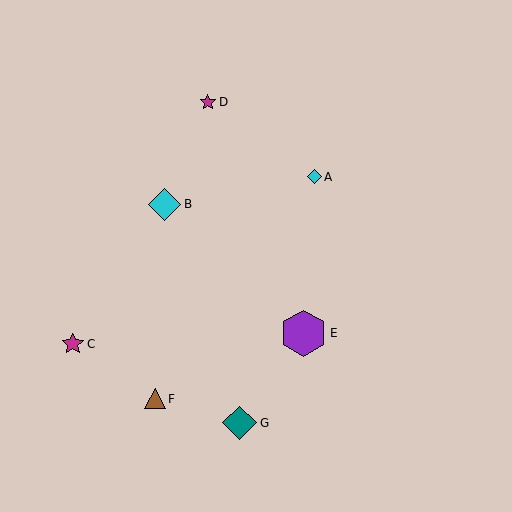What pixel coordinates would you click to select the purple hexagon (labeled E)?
Click at (304, 333) to select the purple hexagon E.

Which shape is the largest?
The purple hexagon (labeled E) is the largest.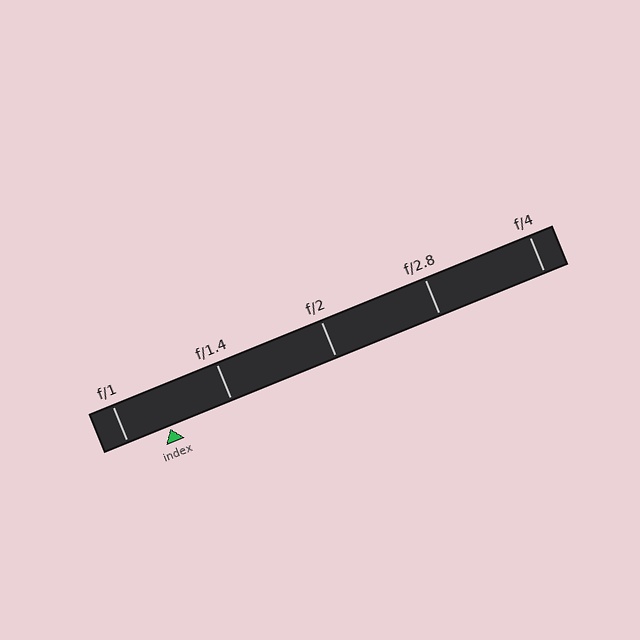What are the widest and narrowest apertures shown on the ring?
The widest aperture shown is f/1 and the narrowest is f/4.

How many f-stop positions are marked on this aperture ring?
There are 5 f-stop positions marked.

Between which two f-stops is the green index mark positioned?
The index mark is between f/1 and f/1.4.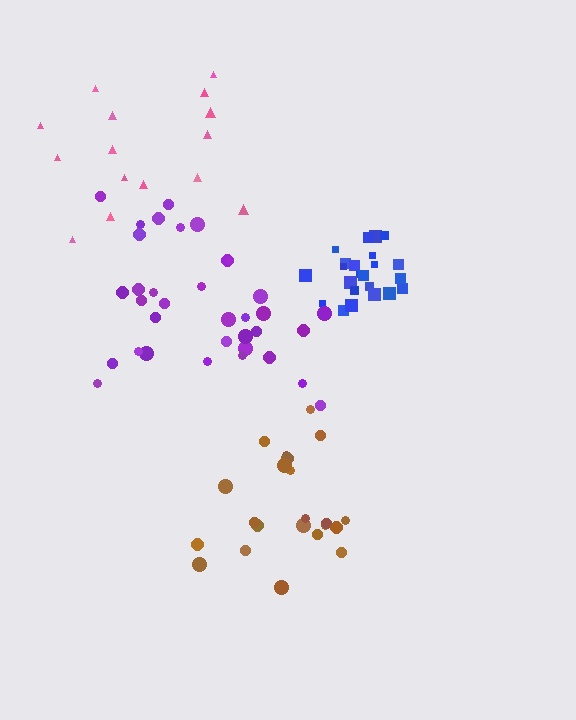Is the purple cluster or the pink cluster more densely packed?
Purple.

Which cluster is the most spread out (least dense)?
Pink.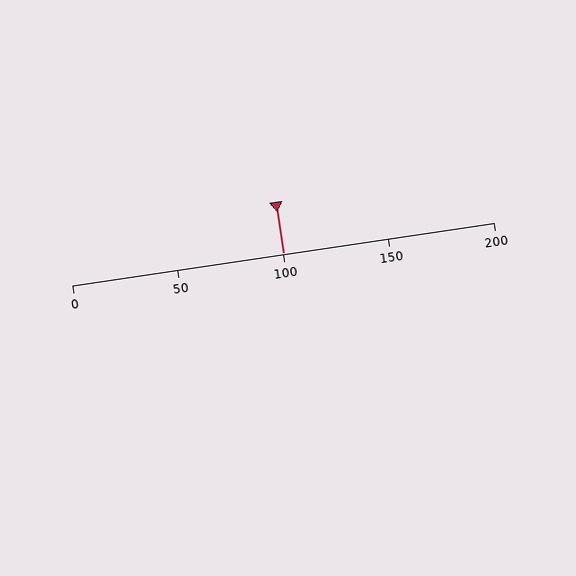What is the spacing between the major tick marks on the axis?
The major ticks are spaced 50 apart.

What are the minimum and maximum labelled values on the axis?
The axis runs from 0 to 200.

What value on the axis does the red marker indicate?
The marker indicates approximately 100.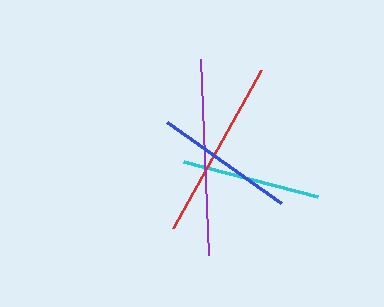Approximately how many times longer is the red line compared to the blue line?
The red line is approximately 1.3 times the length of the blue line.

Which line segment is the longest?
The purple line is the longest at approximately 196 pixels.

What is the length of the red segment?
The red segment is approximately 180 pixels long.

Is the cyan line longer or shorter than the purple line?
The purple line is longer than the cyan line.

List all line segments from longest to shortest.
From longest to shortest: purple, red, blue, cyan.